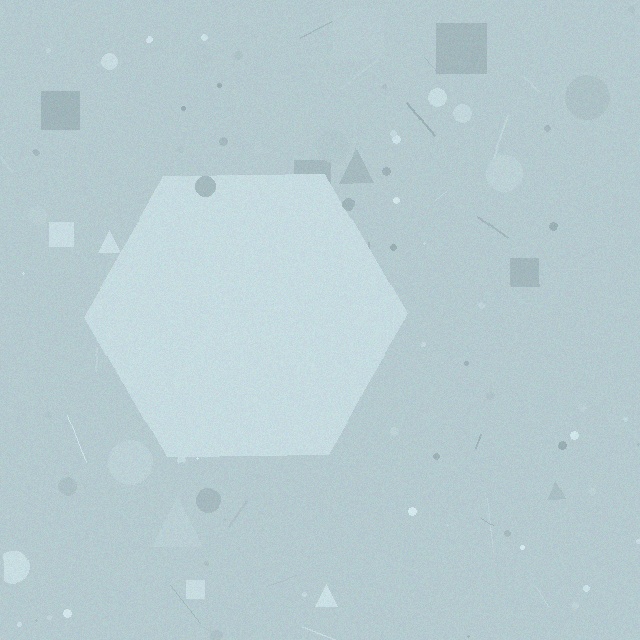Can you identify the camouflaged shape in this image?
The camouflaged shape is a hexagon.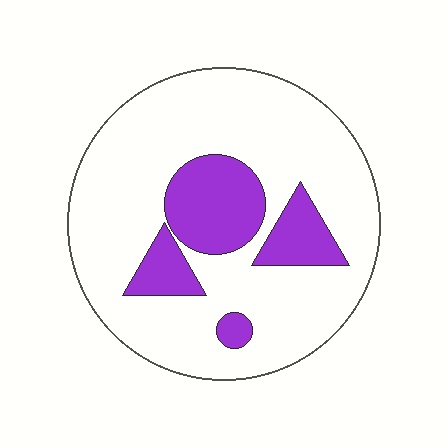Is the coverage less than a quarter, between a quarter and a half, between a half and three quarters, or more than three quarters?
Less than a quarter.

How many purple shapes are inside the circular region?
4.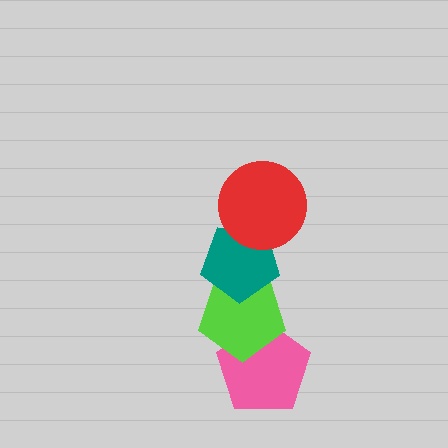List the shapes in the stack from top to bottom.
From top to bottom: the red circle, the teal pentagon, the lime pentagon, the pink pentagon.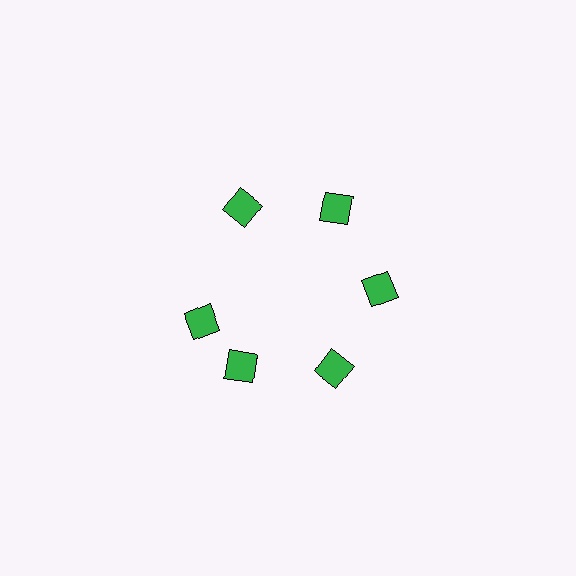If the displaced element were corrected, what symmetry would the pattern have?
It would have 6-fold rotational symmetry — the pattern would map onto itself every 60 degrees.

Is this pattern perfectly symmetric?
No. The 6 green diamonds are arranged in a ring, but one element near the 9 o'clock position is rotated out of alignment along the ring, breaking the 6-fold rotational symmetry.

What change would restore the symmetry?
The symmetry would be restored by rotating it back into even spacing with its neighbors so that all 6 diamonds sit at equal angles and equal distance from the center.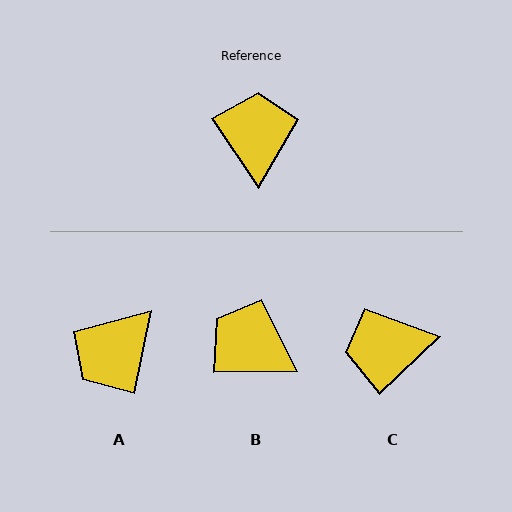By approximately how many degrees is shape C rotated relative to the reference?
Approximately 100 degrees counter-clockwise.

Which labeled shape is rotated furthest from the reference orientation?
A, about 135 degrees away.